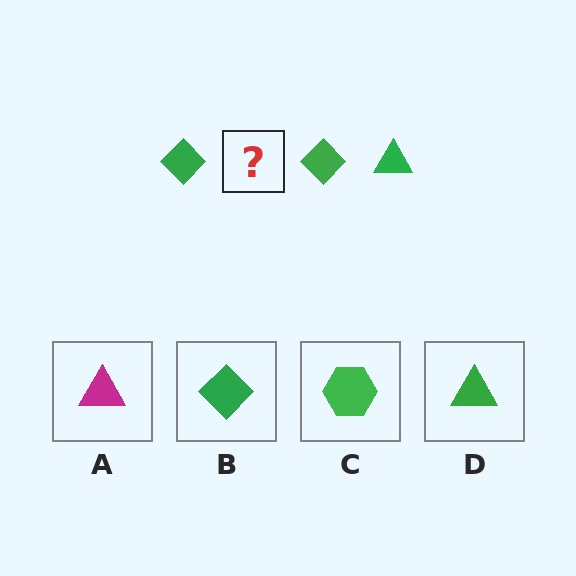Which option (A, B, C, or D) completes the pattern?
D.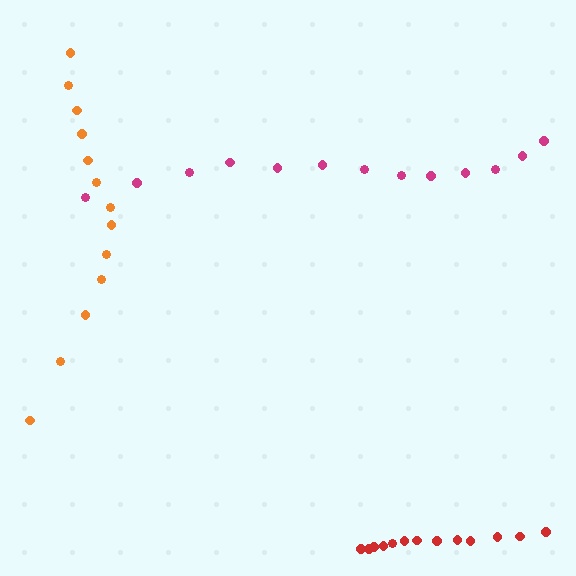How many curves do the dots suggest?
There are 3 distinct paths.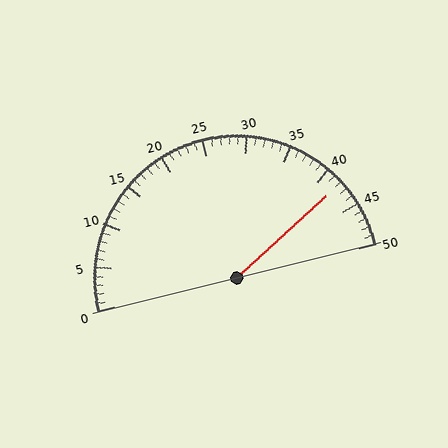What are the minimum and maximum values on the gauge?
The gauge ranges from 0 to 50.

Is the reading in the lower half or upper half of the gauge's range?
The reading is in the upper half of the range (0 to 50).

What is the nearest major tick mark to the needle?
The nearest major tick mark is 40.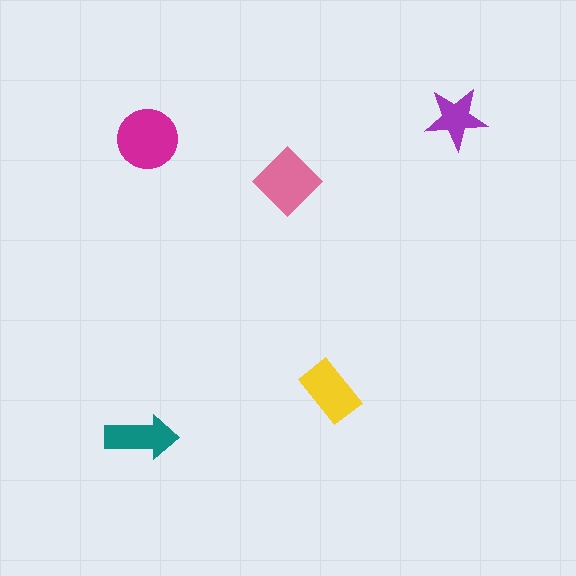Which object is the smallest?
The purple star.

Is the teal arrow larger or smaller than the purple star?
Larger.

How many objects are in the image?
There are 5 objects in the image.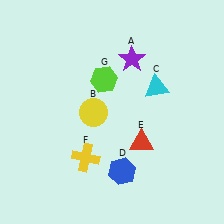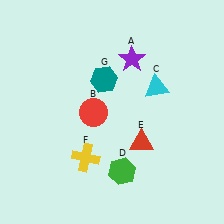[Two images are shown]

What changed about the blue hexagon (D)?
In Image 1, D is blue. In Image 2, it changed to green.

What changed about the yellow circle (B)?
In Image 1, B is yellow. In Image 2, it changed to red.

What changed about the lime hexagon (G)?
In Image 1, G is lime. In Image 2, it changed to teal.